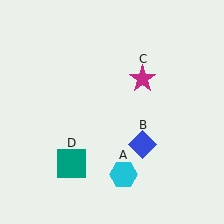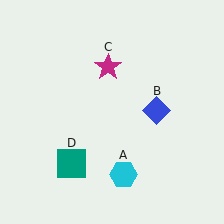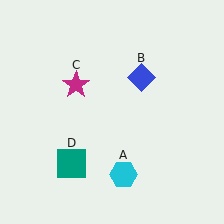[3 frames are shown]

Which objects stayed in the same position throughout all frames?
Cyan hexagon (object A) and teal square (object D) remained stationary.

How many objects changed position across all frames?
2 objects changed position: blue diamond (object B), magenta star (object C).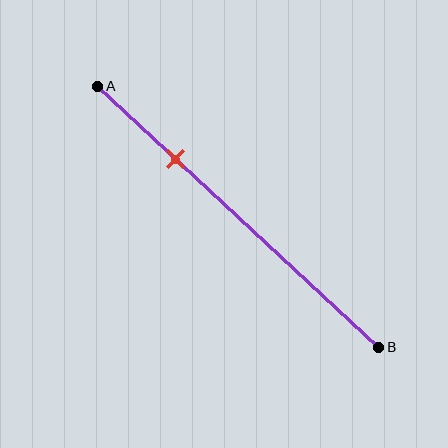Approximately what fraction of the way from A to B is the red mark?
The red mark is approximately 30% of the way from A to B.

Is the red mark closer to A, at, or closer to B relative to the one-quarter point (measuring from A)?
The red mark is approximately at the one-quarter point of segment AB.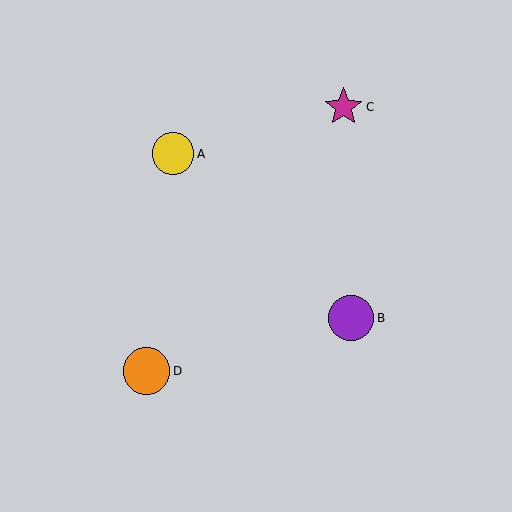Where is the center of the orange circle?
The center of the orange circle is at (147, 371).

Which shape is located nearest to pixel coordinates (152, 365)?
The orange circle (labeled D) at (147, 371) is nearest to that location.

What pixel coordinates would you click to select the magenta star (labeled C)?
Click at (344, 107) to select the magenta star C.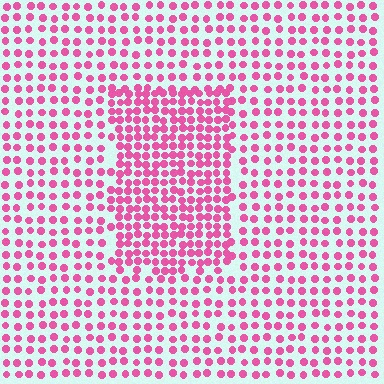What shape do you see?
I see a rectangle.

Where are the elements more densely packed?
The elements are more densely packed inside the rectangle boundary.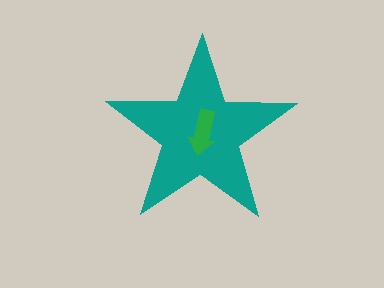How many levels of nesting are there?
2.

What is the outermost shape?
The teal star.